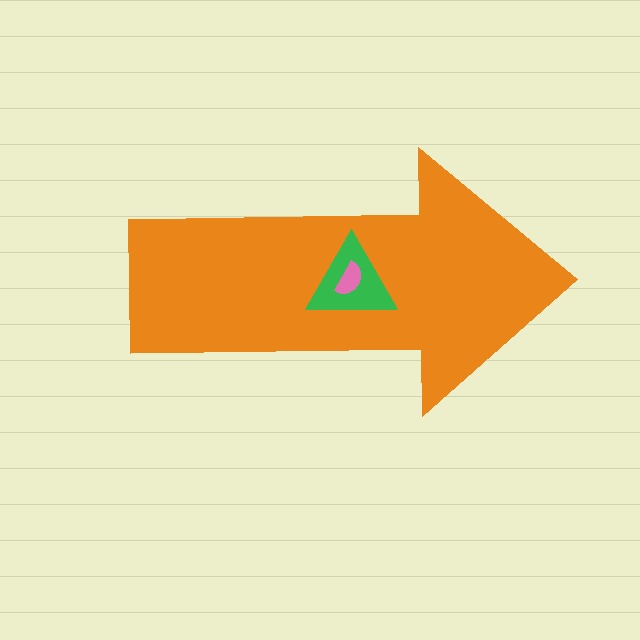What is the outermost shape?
The orange arrow.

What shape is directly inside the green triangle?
The pink semicircle.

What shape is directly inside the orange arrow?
The green triangle.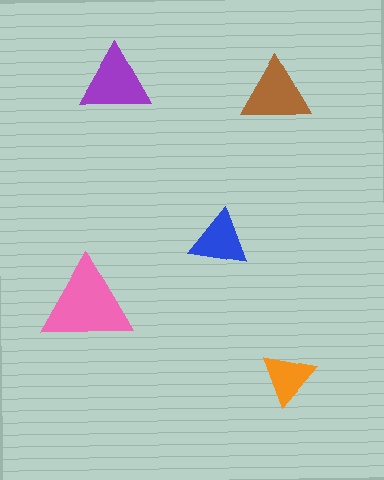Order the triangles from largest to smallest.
the pink one, the purple one, the brown one, the blue one, the orange one.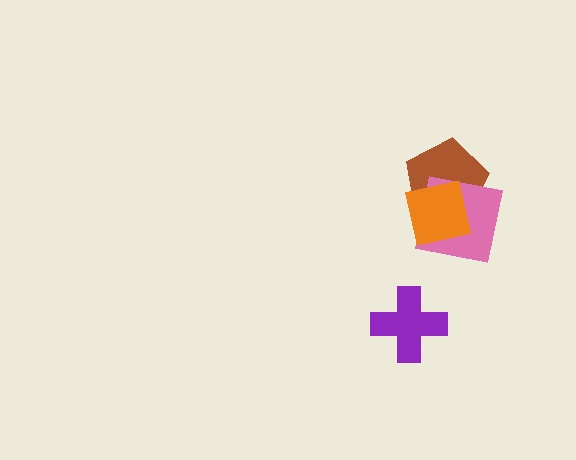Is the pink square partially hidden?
Yes, it is partially covered by another shape.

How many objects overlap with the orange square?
2 objects overlap with the orange square.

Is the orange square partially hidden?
No, no other shape covers it.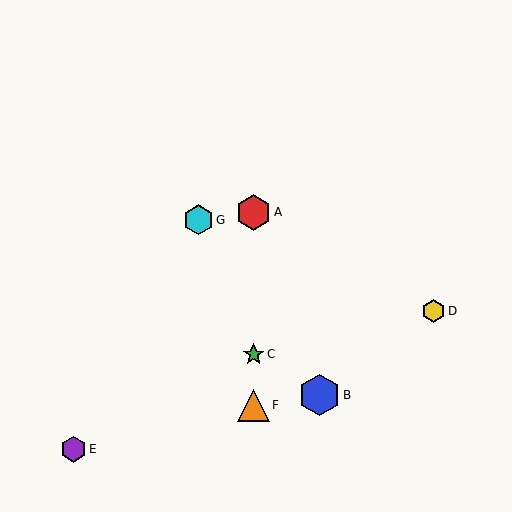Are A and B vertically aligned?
No, A is at x≈254 and B is at x≈319.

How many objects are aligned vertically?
3 objects (A, C, F) are aligned vertically.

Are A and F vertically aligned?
Yes, both are at x≈254.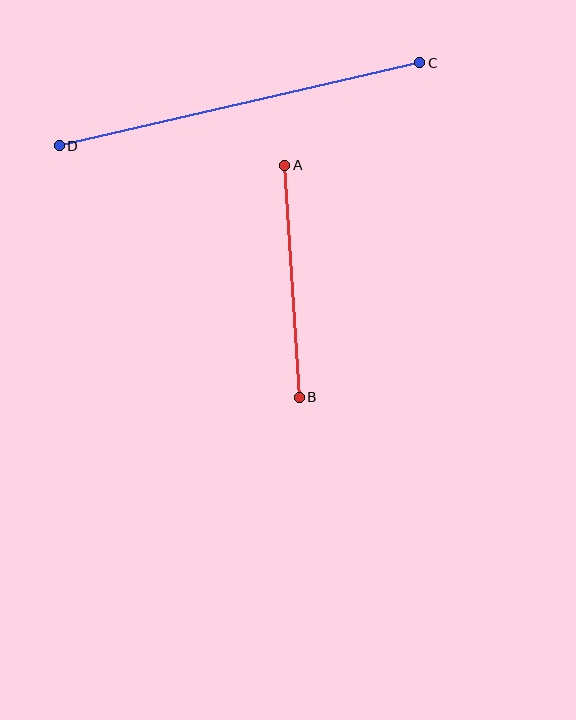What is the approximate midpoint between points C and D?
The midpoint is at approximately (240, 104) pixels.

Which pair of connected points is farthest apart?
Points C and D are farthest apart.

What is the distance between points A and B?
The distance is approximately 232 pixels.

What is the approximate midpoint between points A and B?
The midpoint is at approximately (292, 281) pixels.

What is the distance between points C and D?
The distance is approximately 370 pixels.